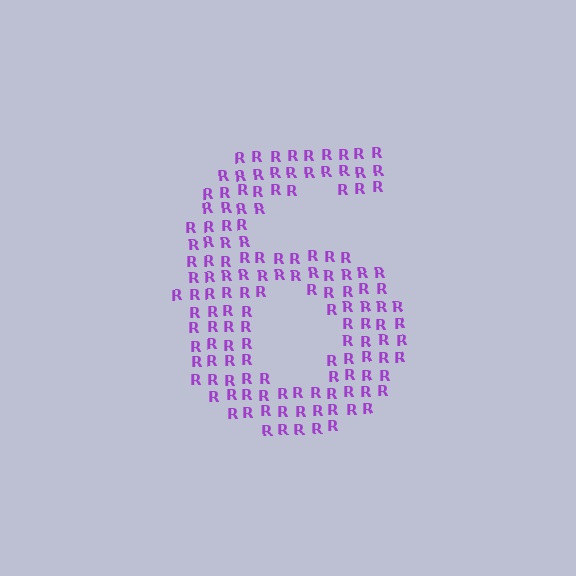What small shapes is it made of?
It is made of small letter R's.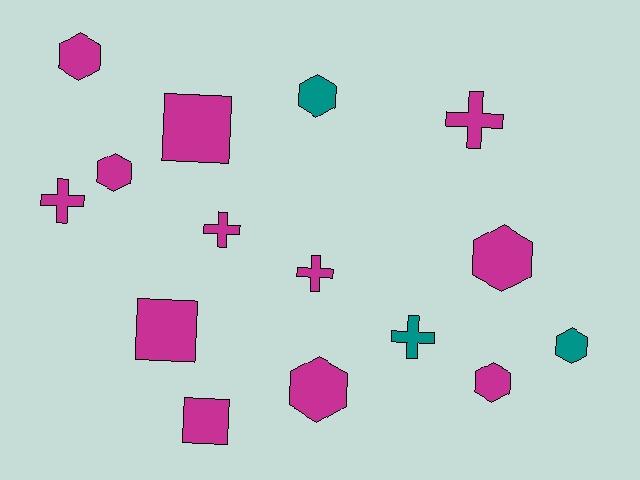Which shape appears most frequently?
Hexagon, with 7 objects.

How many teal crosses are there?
There is 1 teal cross.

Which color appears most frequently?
Magenta, with 12 objects.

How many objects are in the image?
There are 15 objects.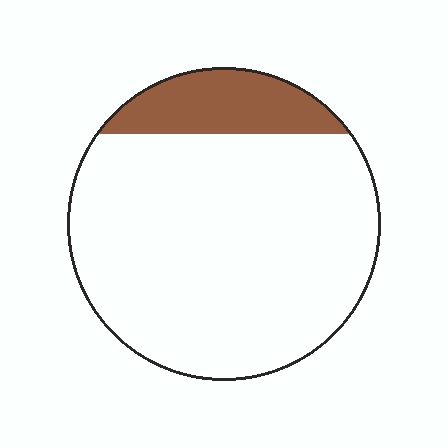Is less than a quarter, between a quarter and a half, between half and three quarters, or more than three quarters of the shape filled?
Less than a quarter.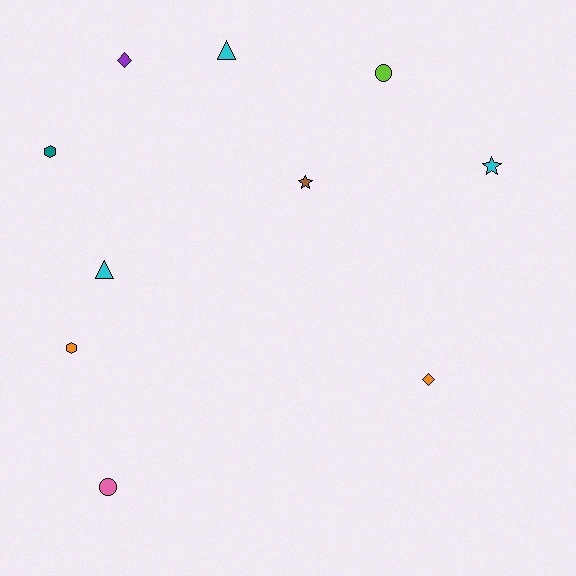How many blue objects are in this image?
There are no blue objects.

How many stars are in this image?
There are 2 stars.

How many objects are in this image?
There are 10 objects.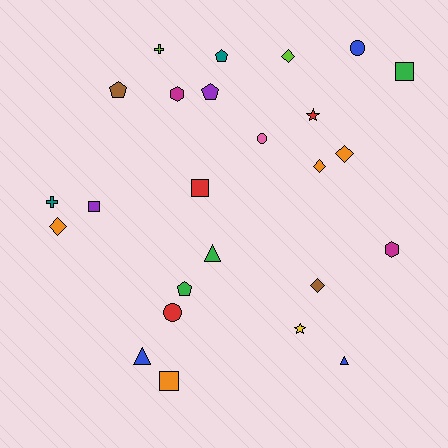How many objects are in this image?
There are 25 objects.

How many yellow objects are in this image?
There is 1 yellow object.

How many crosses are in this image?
There are 2 crosses.